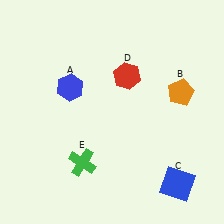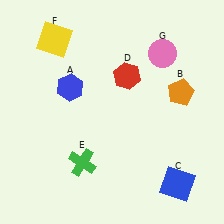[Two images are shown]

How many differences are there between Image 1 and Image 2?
There are 2 differences between the two images.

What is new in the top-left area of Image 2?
A yellow square (F) was added in the top-left area of Image 2.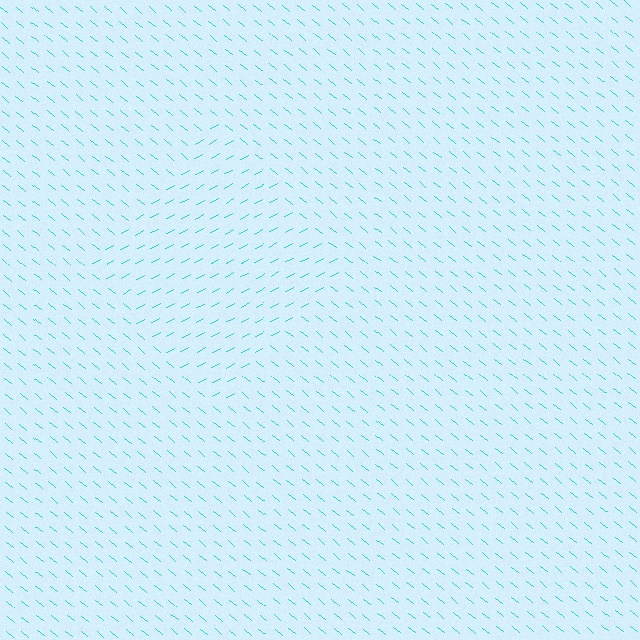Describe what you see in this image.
The image is filled with small cyan line segments. A diamond region in the image has lines oriented differently from the surrounding lines, creating a visible texture boundary.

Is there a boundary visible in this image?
Yes, there is a texture boundary formed by a change in line orientation.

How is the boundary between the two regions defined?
The boundary is defined purely by a change in line orientation (approximately 66 degrees difference). All lines are the same color and thickness.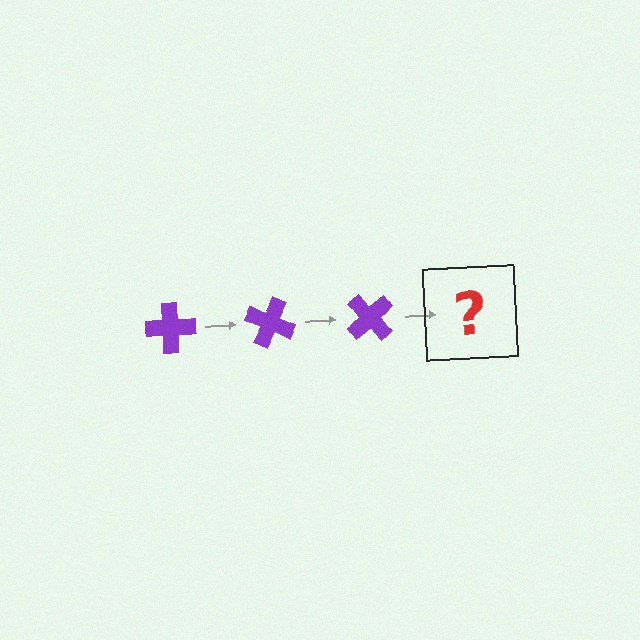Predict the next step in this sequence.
The next step is a purple cross rotated 75 degrees.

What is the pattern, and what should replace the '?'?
The pattern is that the cross rotates 25 degrees each step. The '?' should be a purple cross rotated 75 degrees.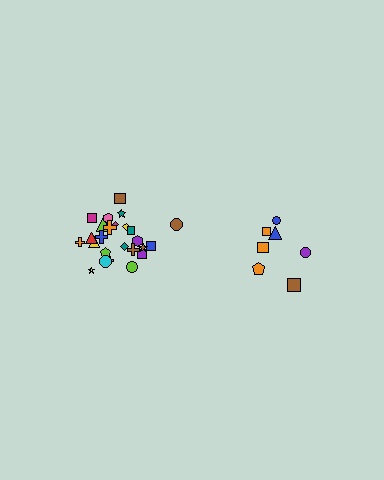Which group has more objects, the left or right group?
The left group.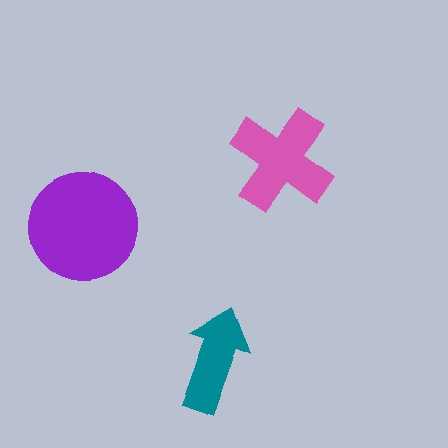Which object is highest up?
The pink cross is topmost.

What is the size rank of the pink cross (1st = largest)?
2nd.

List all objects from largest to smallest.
The purple circle, the pink cross, the teal arrow.